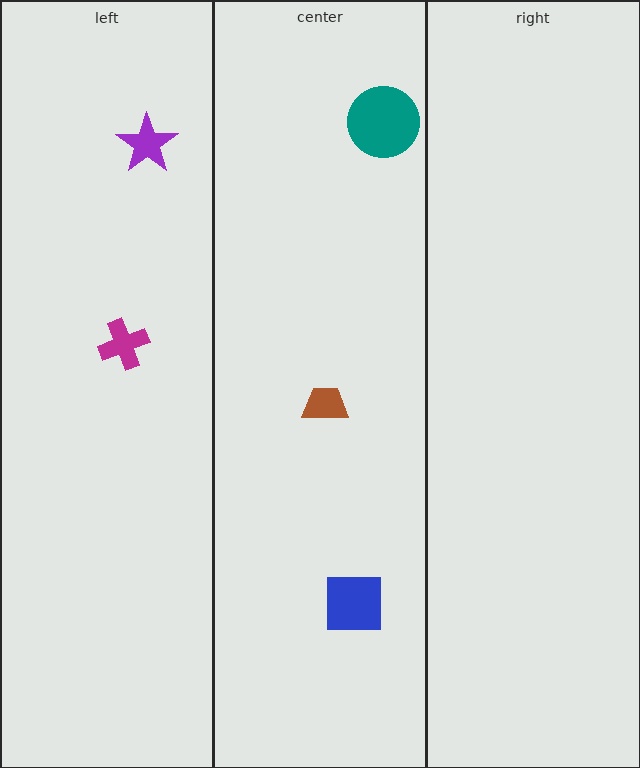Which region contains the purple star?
The left region.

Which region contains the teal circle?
The center region.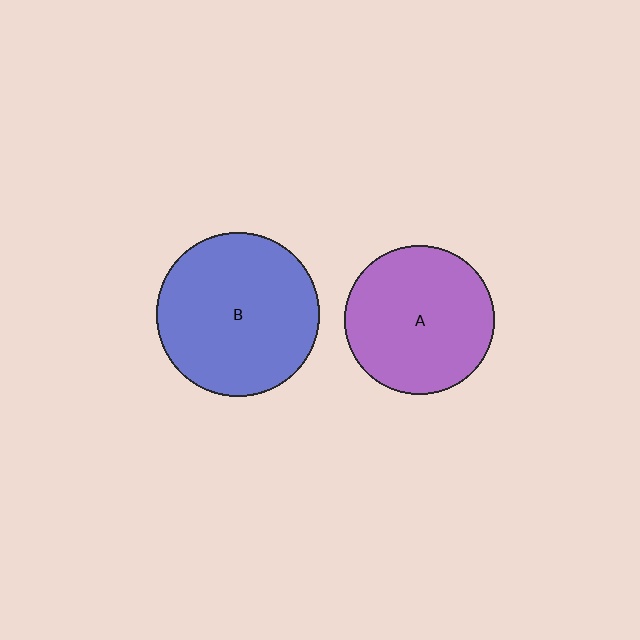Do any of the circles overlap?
No, none of the circles overlap.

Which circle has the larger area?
Circle B (blue).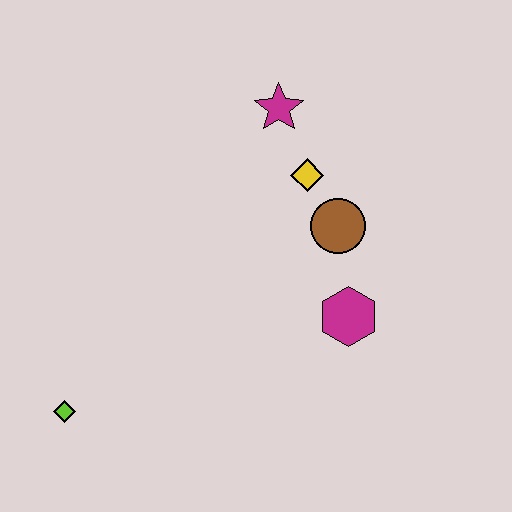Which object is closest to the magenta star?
The yellow diamond is closest to the magenta star.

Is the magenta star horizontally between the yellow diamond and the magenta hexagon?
No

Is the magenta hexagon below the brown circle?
Yes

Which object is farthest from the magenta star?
The lime diamond is farthest from the magenta star.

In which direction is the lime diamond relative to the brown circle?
The lime diamond is to the left of the brown circle.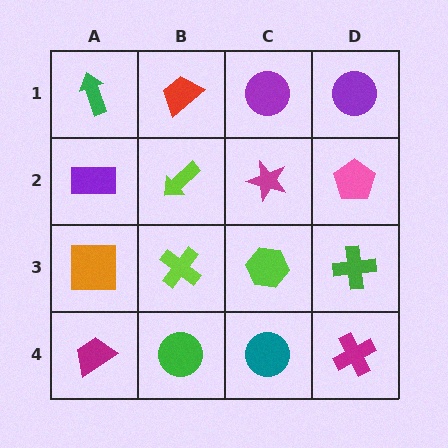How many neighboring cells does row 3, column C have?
4.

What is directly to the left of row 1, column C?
A red trapezoid.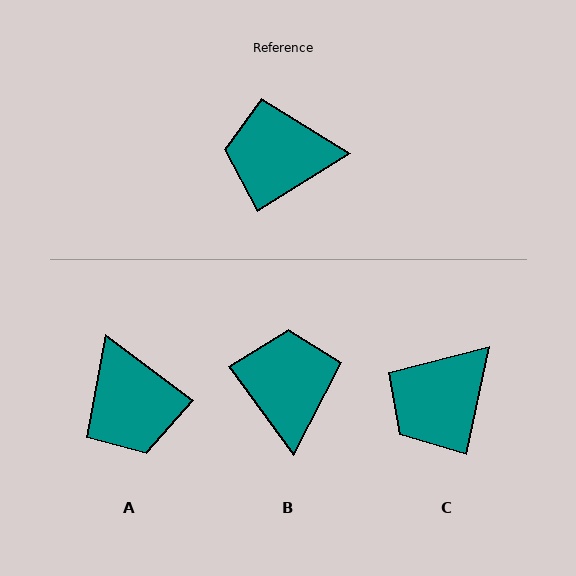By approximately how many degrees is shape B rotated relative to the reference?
Approximately 86 degrees clockwise.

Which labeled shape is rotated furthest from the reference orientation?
A, about 111 degrees away.